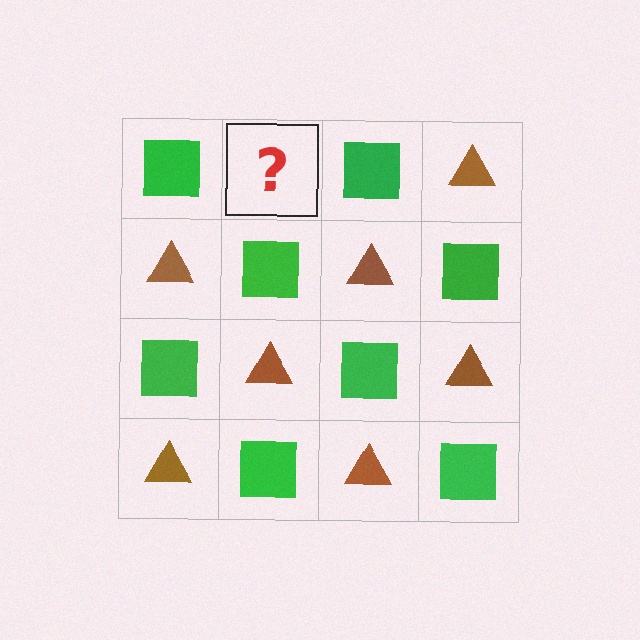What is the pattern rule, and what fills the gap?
The rule is that it alternates green square and brown triangle in a checkerboard pattern. The gap should be filled with a brown triangle.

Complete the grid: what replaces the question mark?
The question mark should be replaced with a brown triangle.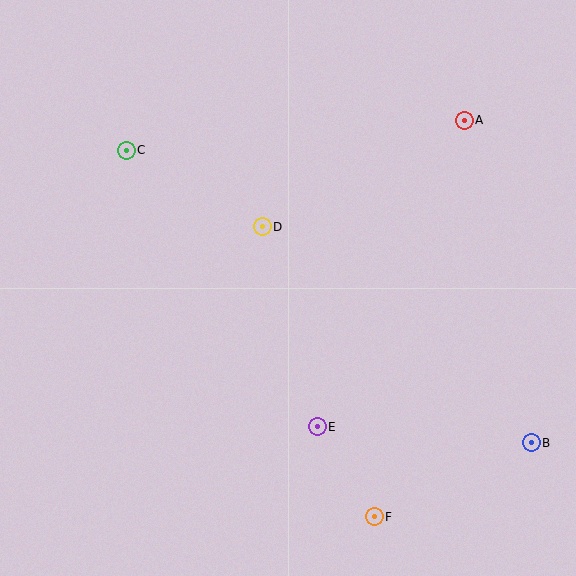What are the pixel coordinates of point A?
Point A is at (464, 120).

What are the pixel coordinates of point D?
Point D is at (262, 227).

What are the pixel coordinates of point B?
Point B is at (531, 443).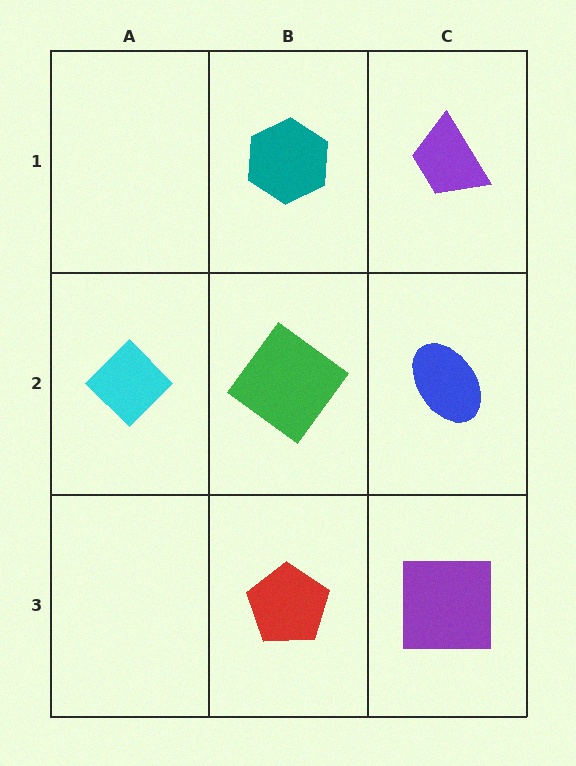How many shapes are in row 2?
3 shapes.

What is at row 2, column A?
A cyan diamond.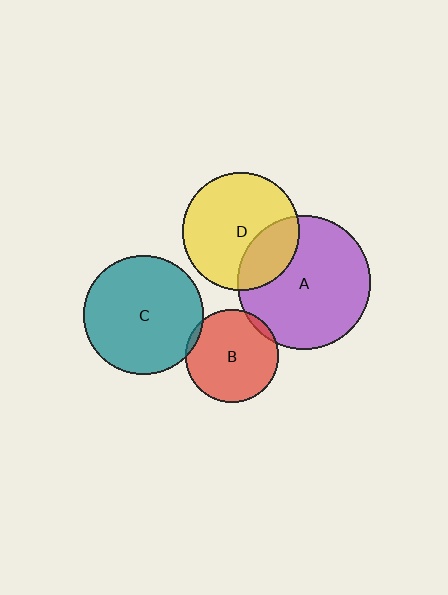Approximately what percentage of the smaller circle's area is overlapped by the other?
Approximately 25%.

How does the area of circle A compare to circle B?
Approximately 2.1 times.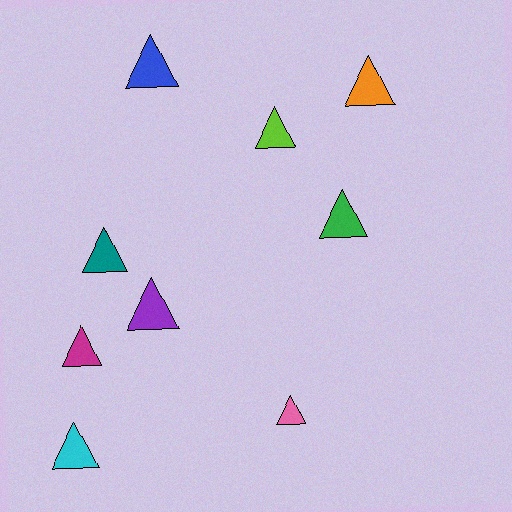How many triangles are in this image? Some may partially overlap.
There are 9 triangles.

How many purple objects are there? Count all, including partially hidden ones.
There is 1 purple object.